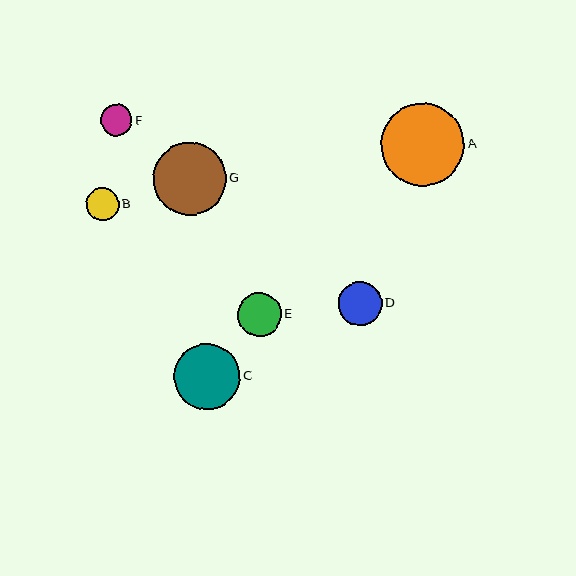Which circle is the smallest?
Circle F is the smallest with a size of approximately 31 pixels.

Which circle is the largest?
Circle A is the largest with a size of approximately 83 pixels.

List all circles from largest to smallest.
From largest to smallest: A, G, C, D, E, B, F.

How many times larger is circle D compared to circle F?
Circle D is approximately 1.4 times the size of circle F.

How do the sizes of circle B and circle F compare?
Circle B and circle F are approximately the same size.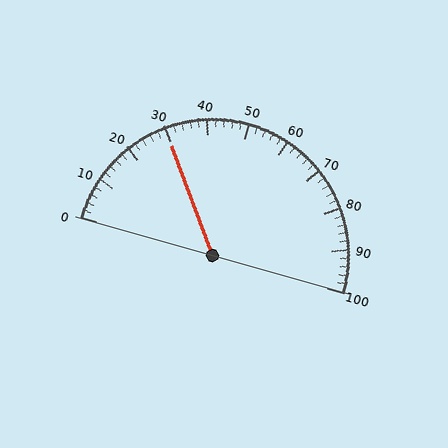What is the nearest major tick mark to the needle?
The nearest major tick mark is 30.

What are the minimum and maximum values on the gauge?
The gauge ranges from 0 to 100.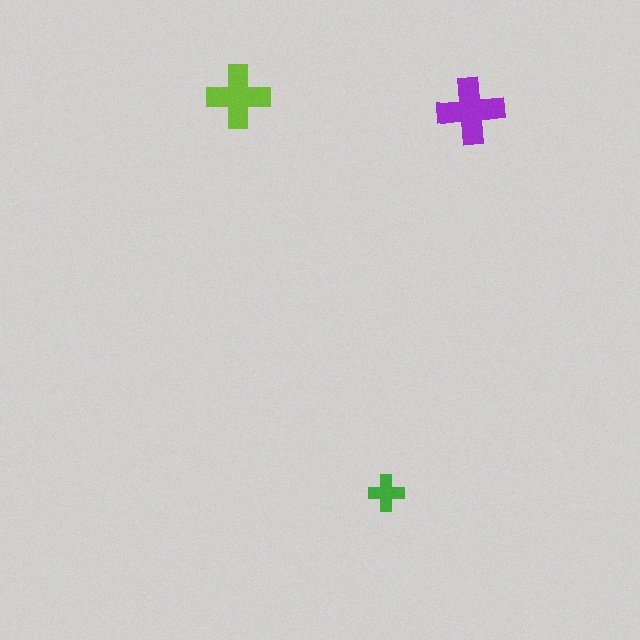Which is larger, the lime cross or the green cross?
The lime one.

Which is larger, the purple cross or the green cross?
The purple one.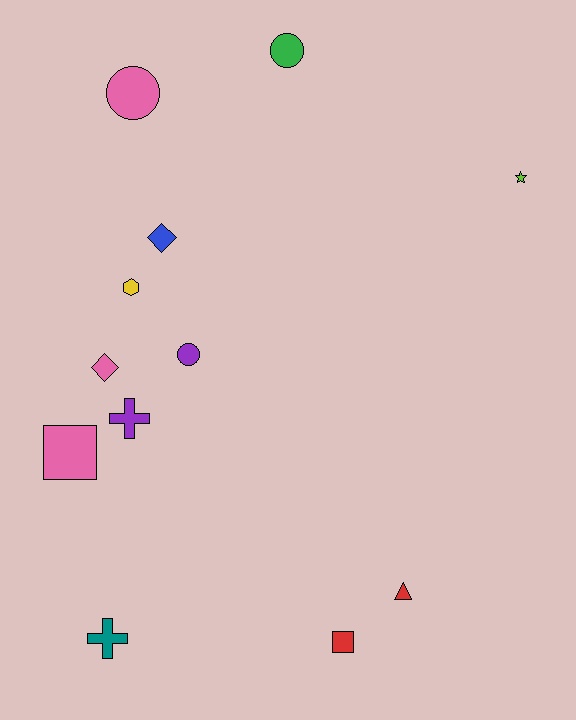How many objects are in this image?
There are 12 objects.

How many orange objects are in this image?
There are no orange objects.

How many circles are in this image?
There are 3 circles.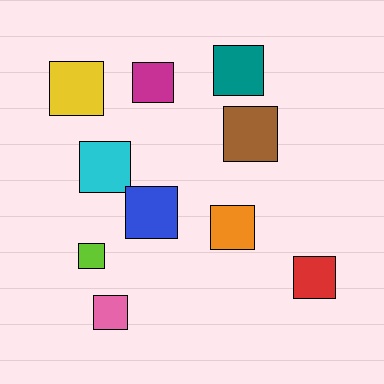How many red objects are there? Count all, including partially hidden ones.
There is 1 red object.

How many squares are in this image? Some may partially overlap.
There are 10 squares.